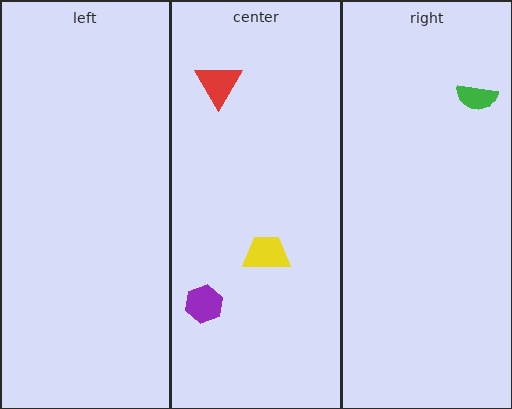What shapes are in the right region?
The green semicircle.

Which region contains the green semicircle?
The right region.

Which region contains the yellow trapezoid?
The center region.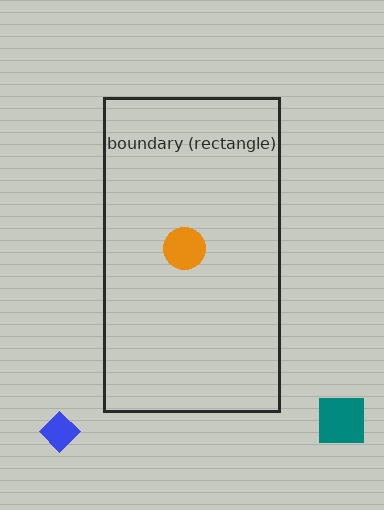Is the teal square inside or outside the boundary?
Outside.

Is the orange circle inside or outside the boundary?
Inside.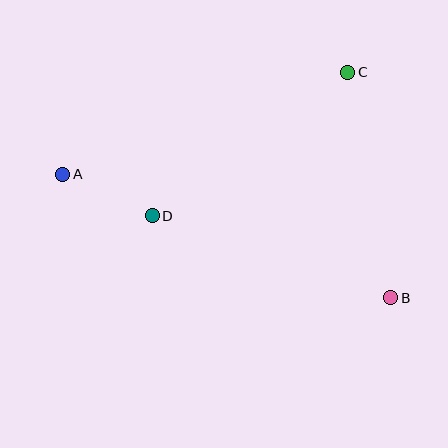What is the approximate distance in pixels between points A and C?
The distance between A and C is approximately 302 pixels.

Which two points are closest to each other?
Points A and D are closest to each other.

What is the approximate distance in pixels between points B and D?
The distance between B and D is approximately 252 pixels.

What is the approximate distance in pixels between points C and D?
The distance between C and D is approximately 242 pixels.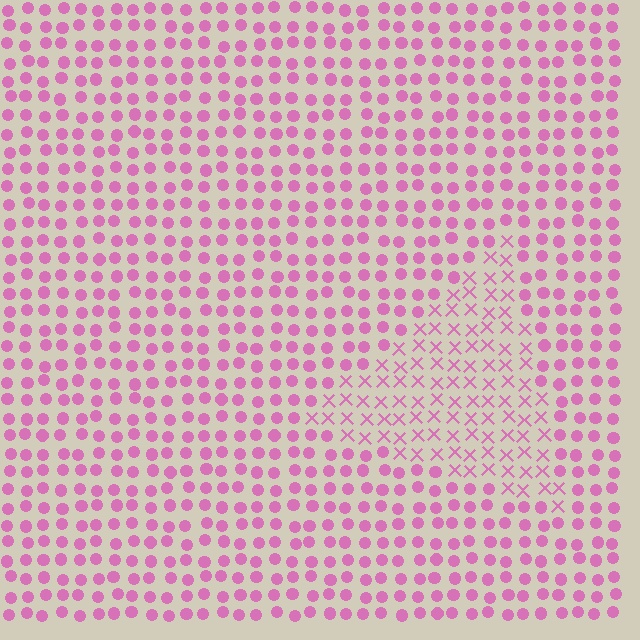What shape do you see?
I see a triangle.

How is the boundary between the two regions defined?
The boundary is defined by a change in element shape: X marks inside vs. circles outside. All elements share the same color and spacing.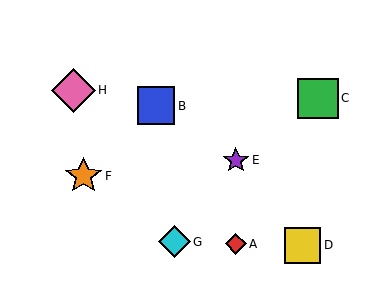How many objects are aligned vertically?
2 objects (A, E) are aligned vertically.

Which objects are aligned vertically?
Objects A, E are aligned vertically.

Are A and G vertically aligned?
No, A is at x≈236 and G is at x≈174.